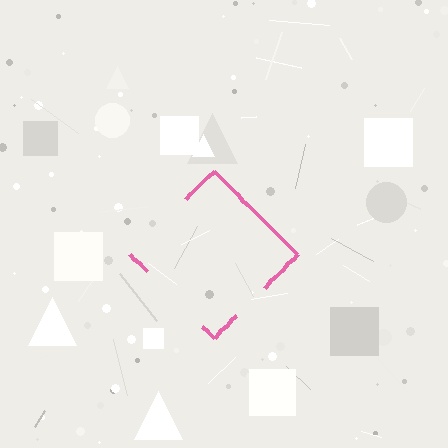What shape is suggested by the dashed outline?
The dashed outline suggests a diamond.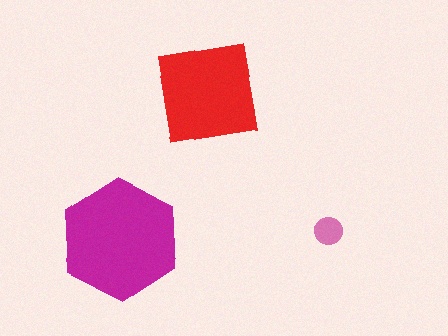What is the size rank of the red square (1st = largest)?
2nd.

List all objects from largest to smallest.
The magenta hexagon, the red square, the pink circle.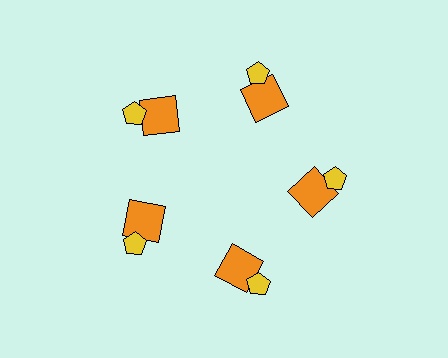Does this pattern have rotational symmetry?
Yes, this pattern has 5-fold rotational symmetry. It looks the same after rotating 72 degrees around the center.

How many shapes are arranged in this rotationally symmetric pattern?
There are 10 shapes, arranged in 5 groups of 2.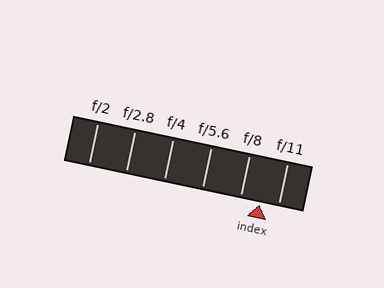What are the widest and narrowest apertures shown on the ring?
The widest aperture shown is f/2 and the narrowest is f/11.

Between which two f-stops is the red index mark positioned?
The index mark is between f/8 and f/11.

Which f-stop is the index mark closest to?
The index mark is closest to f/11.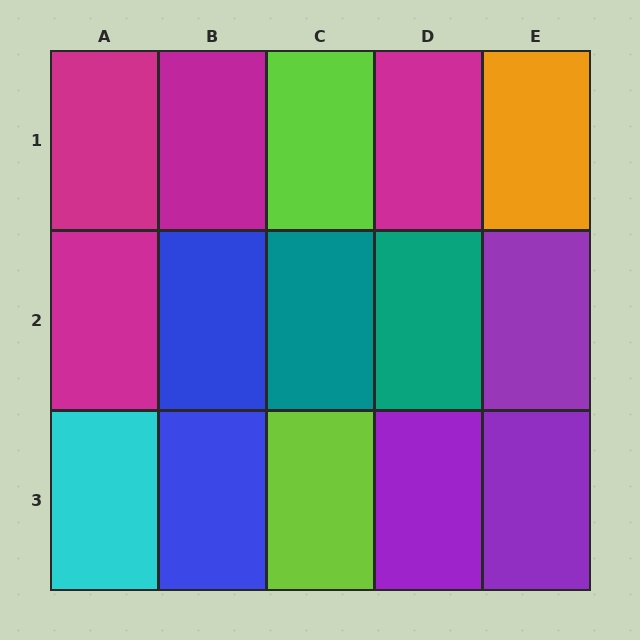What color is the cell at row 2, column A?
Magenta.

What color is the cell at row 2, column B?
Blue.